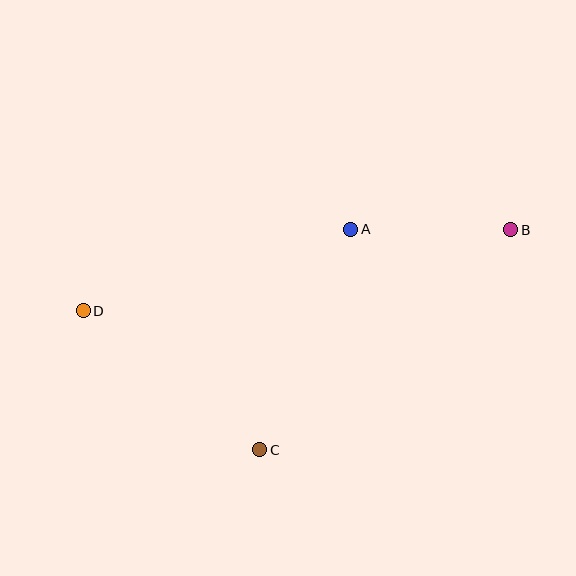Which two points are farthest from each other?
Points B and D are farthest from each other.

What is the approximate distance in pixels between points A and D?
The distance between A and D is approximately 279 pixels.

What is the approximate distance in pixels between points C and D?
The distance between C and D is approximately 225 pixels.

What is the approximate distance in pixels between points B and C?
The distance between B and C is approximately 333 pixels.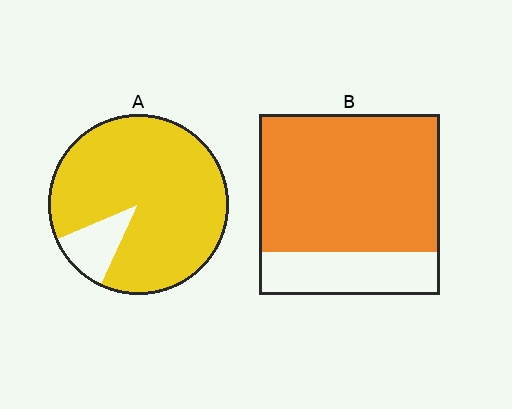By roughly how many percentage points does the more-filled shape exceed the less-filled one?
By roughly 10 percentage points (A over B).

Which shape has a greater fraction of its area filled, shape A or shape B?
Shape A.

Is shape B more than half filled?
Yes.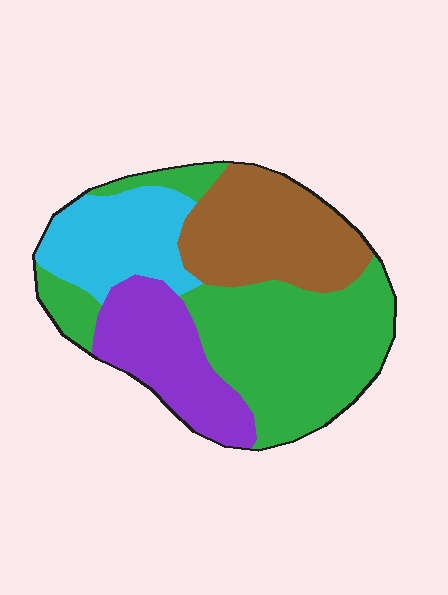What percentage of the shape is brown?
Brown covers roughly 25% of the shape.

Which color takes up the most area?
Green, at roughly 40%.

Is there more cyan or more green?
Green.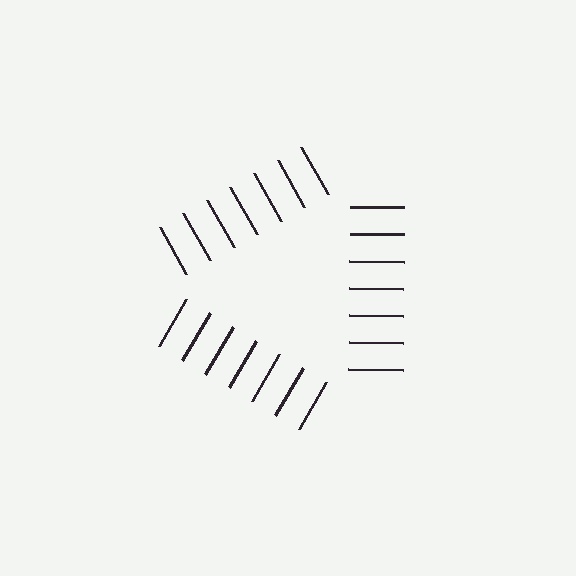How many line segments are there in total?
21 — 7 along each of the 3 edges.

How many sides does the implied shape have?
3 sides — the line-ends trace a triangle.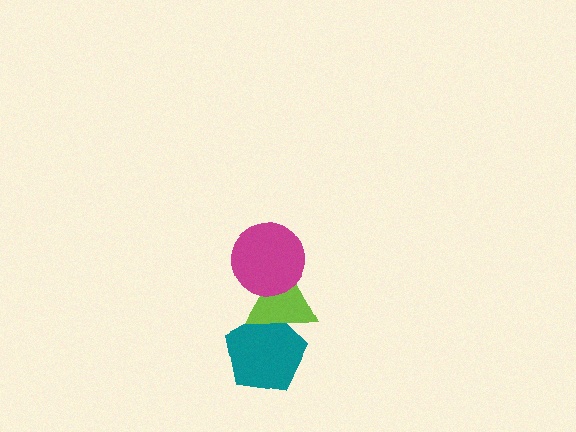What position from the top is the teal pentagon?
The teal pentagon is 3rd from the top.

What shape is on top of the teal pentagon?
The lime triangle is on top of the teal pentagon.